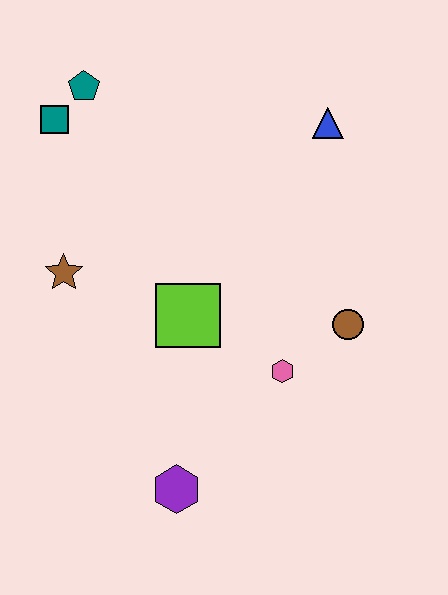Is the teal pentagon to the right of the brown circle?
No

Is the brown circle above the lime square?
No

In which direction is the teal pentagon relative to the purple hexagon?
The teal pentagon is above the purple hexagon.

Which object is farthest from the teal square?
The purple hexagon is farthest from the teal square.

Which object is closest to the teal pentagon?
The teal square is closest to the teal pentagon.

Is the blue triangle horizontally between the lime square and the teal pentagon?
No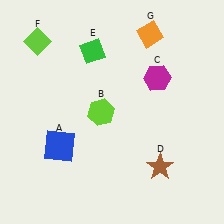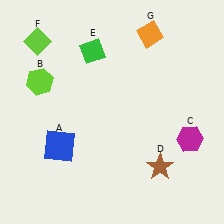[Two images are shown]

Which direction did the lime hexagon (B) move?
The lime hexagon (B) moved left.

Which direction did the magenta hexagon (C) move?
The magenta hexagon (C) moved down.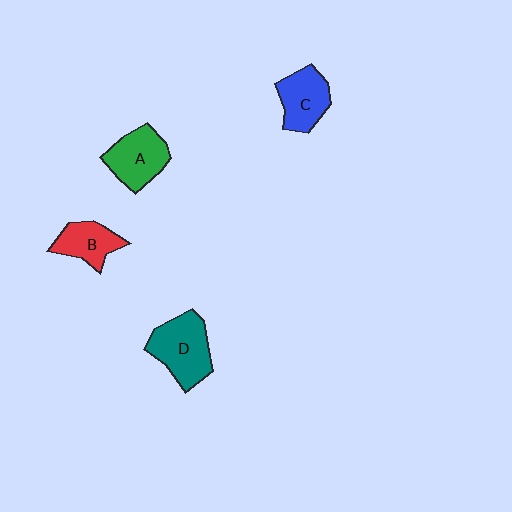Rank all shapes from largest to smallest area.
From largest to smallest: D (teal), A (green), C (blue), B (red).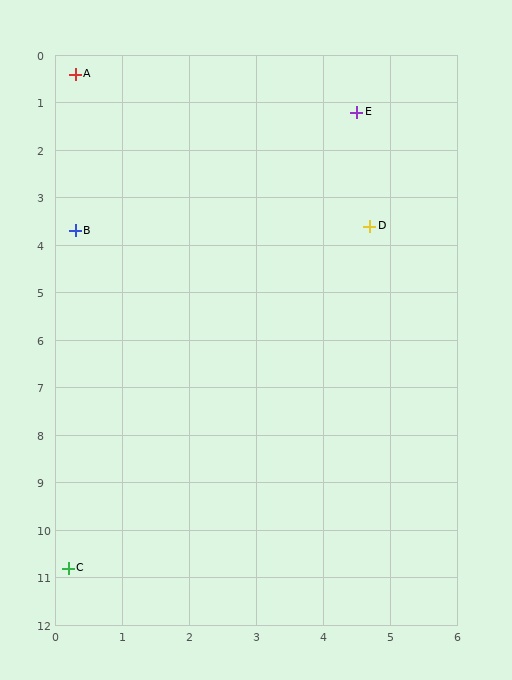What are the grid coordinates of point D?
Point D is at approximately (4.7, 3.6).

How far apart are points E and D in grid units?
Points E and D are about 2.4 grid units apart.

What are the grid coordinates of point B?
Point B is at approximately (0.3, 3.7).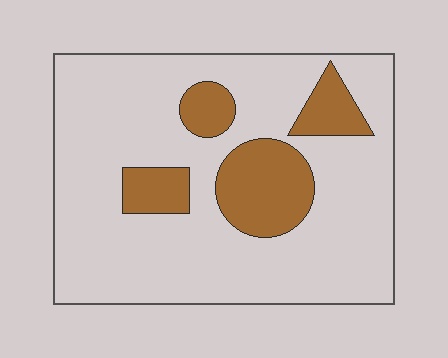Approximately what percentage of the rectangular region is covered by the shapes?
Approximately 20%.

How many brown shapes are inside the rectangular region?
4.